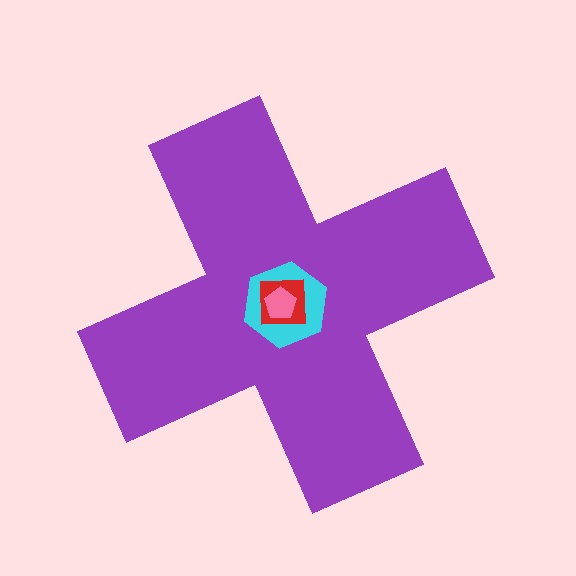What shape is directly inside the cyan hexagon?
The red square.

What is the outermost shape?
The purple cross.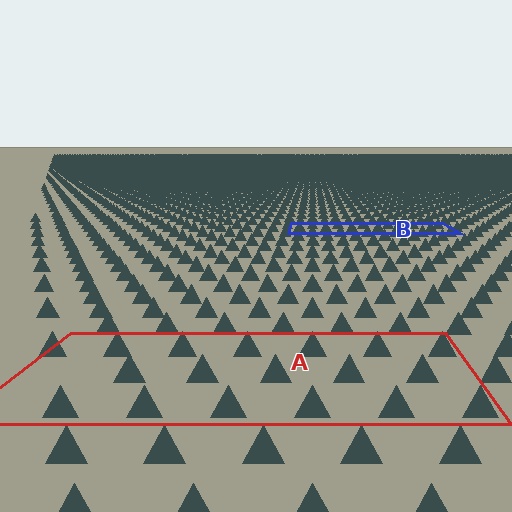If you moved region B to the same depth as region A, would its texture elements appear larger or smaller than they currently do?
They would appear larger. At a closer depth, the same texture elements are projected at a bigger on-screen size.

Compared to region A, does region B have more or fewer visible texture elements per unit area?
Region B has more texture elements per unit area — they are packed more densely because it is farther away.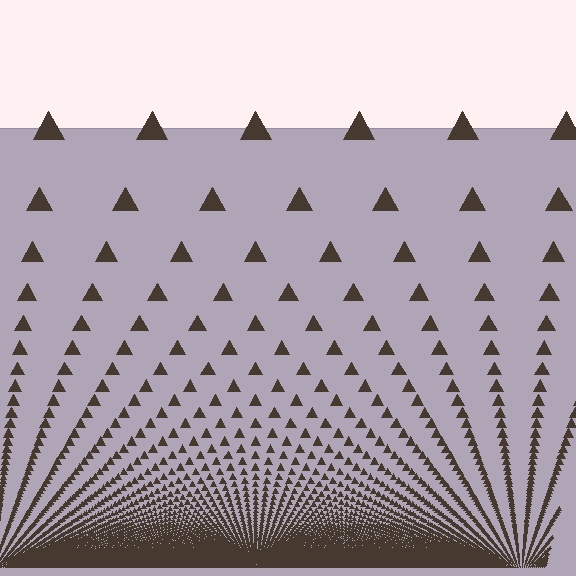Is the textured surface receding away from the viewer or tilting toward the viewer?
The surface appears to tilt toward the viewer. Texture elements get larger and sparser toward the top.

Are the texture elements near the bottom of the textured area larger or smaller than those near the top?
Smaller. The gradient is inverted — elements near the bottom are smaller and denser.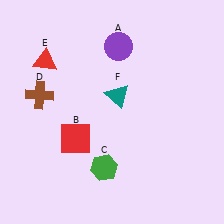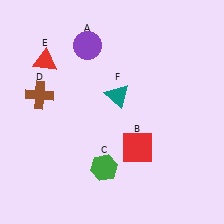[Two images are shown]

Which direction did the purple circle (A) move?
The purple circle (A) moved left.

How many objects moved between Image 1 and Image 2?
2 objects moved between the two images.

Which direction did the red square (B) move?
The red square (B) moved right.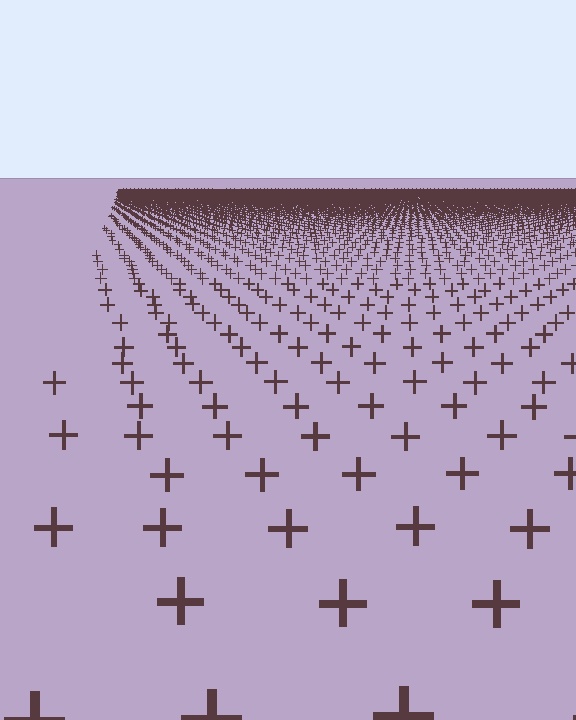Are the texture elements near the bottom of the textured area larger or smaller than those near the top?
Larger. Near the bottom, elements are closer to the viewer and appear at a bigger on-screen size.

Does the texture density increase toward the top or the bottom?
Density increases toward the top.